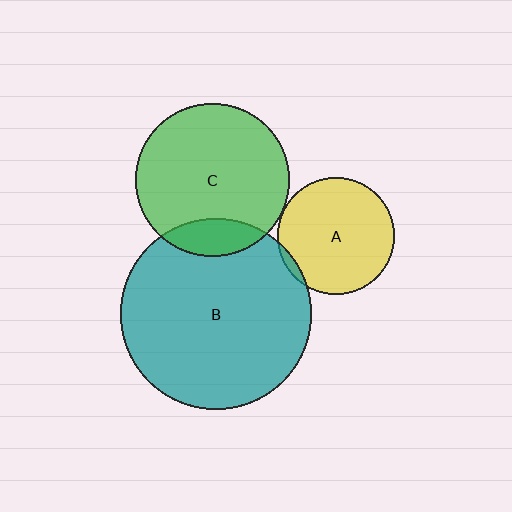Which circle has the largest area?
Circle B (teal).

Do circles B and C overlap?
Yes.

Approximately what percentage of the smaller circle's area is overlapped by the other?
Approximately 15%.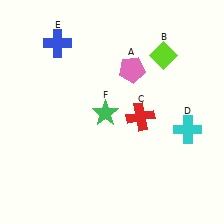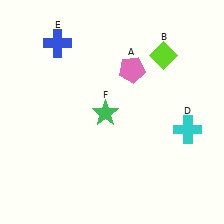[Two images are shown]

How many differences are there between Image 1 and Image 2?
There is 1 difference between the two images.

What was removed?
The red cross (C) was removed in Image 2.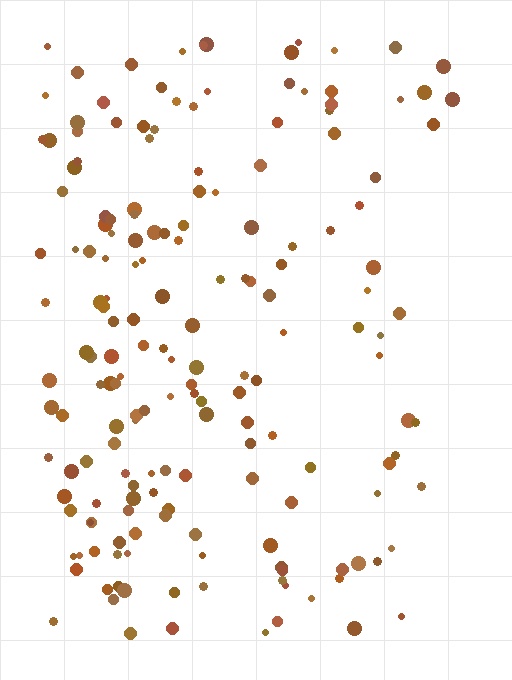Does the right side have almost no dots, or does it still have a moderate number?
Still a moderate number, just noticeably fewer than the left.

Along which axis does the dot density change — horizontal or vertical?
Horizontal.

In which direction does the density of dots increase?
From right to left, with the left side densest.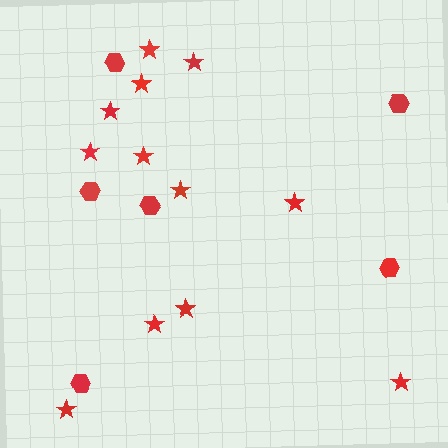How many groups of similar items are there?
There are 2 groups: one group of stars (12) and one group of hexagons (6).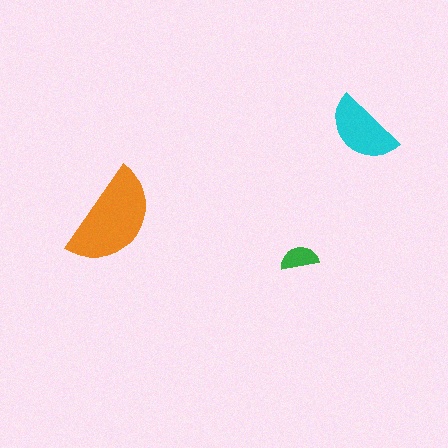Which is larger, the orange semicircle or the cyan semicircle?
The orange one.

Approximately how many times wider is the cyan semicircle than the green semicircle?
About 2 times wider.